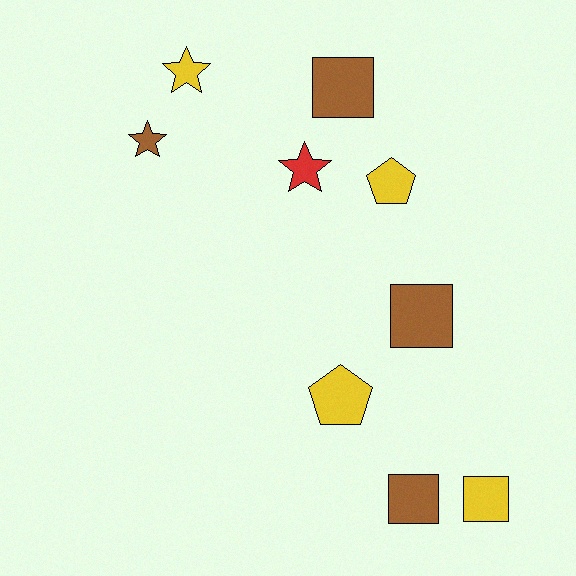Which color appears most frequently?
Yellow, with 4 objects.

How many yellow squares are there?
There is 1 yellow square.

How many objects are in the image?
There are 9 objects.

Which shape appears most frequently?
Square, with 4 objects.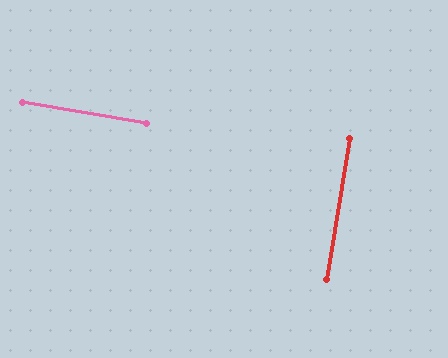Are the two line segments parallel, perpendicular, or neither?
Perpendicular — they meet at approximately 90°.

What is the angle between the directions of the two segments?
Approximately 90 degrees.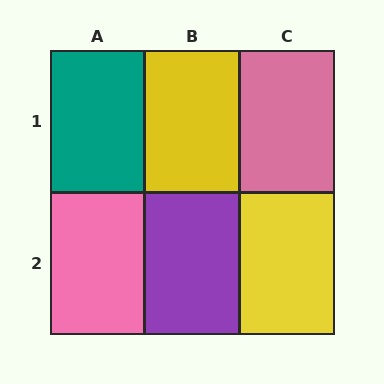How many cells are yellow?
2 cells are yellow.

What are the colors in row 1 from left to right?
Teal, yellow, pink.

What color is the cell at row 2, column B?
Purple.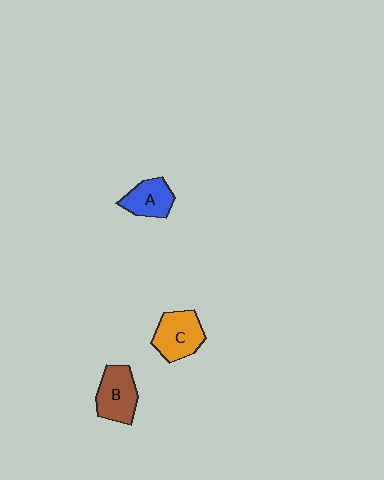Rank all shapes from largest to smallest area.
From largest to smallest: C (orange), B (brown), A (blue).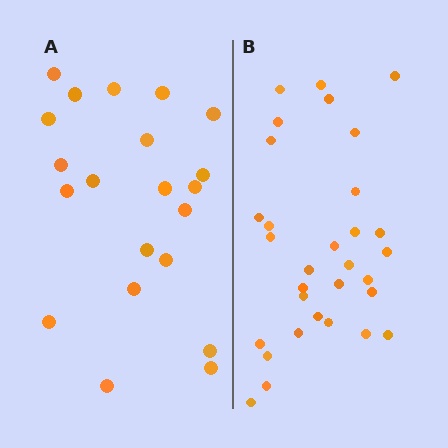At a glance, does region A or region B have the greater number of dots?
Region B (the right region) has more dots.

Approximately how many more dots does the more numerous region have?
Region B has roughly 10 or so more dots than region A.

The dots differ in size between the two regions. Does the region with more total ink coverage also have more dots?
No. Region A has more total ink coverage because its dots are larger, but region B actually contains more individual dots. Total area can be misleading — the number of items is what matters here.